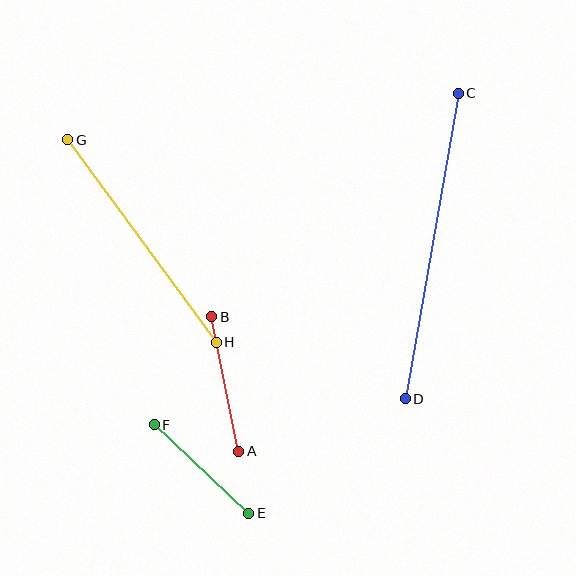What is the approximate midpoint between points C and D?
The midpoint is at approximately (432, 246) pixels.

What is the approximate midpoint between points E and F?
The midpoint is at approximately (202, 469) pixels.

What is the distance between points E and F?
The distance is approximately 129 pixels.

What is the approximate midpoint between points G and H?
The midpoint is at approximately (142, 241) pixels.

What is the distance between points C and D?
The distance is approximately 310 pixels.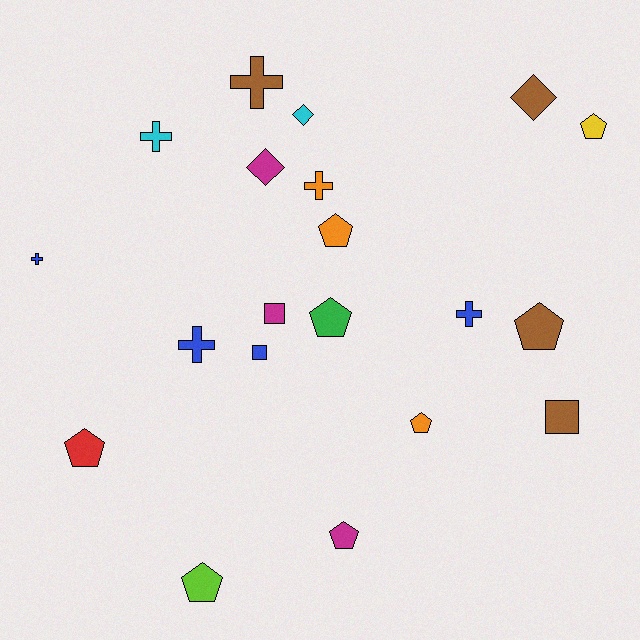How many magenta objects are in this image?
There are 3 magenta objects.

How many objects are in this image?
There are 20 objects.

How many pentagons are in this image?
There are 8 pentagons.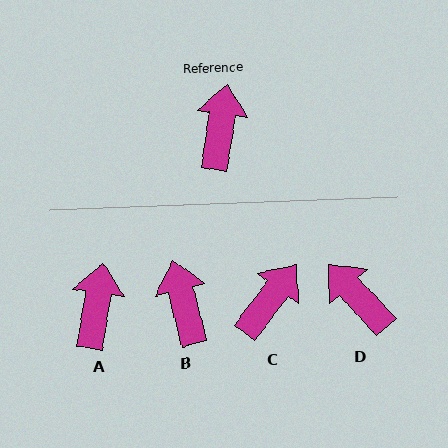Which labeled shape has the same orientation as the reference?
A.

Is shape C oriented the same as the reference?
No, it is off by about 28 degrees.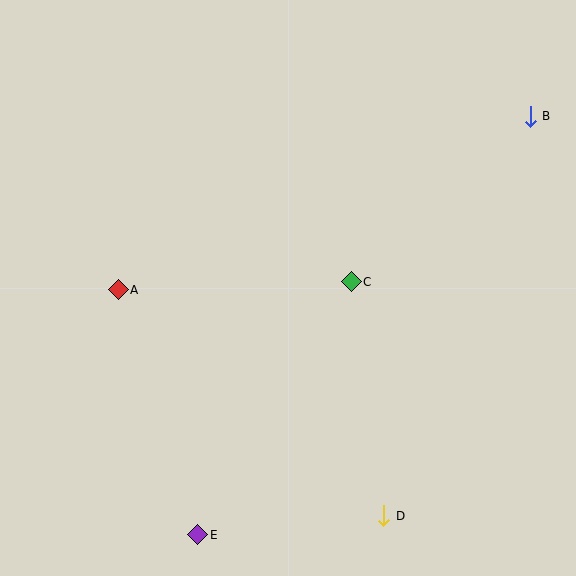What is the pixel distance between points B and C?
The distance between B and C is 244 pixels.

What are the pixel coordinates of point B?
Point B is at (530, 116).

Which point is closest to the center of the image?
Point C at (351, 282) is closest to the center.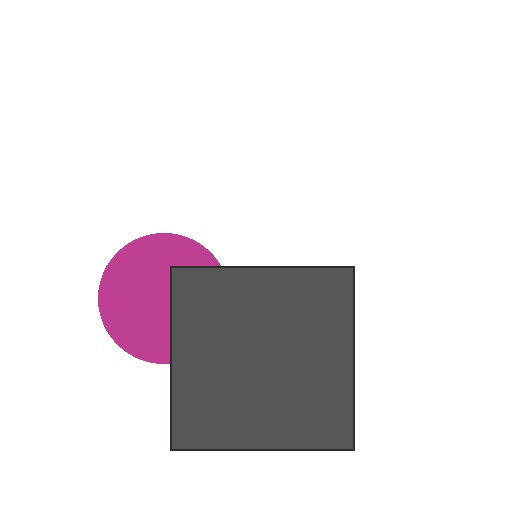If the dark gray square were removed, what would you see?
You would see the complete magenta circle.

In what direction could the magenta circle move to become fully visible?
The magenta circle could move left. That would shift it out from behind the dark gray square entirely.